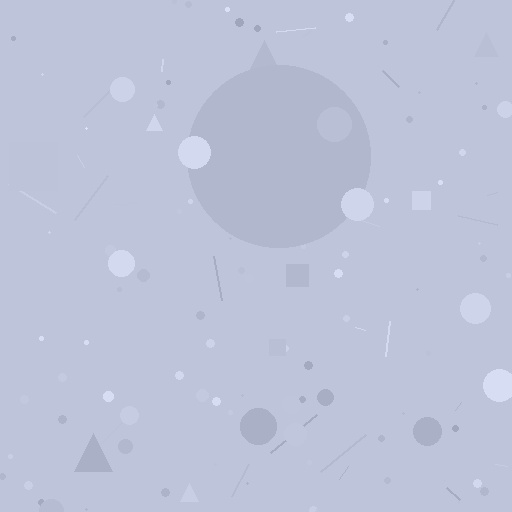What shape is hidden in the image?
A circle is hidden in the image.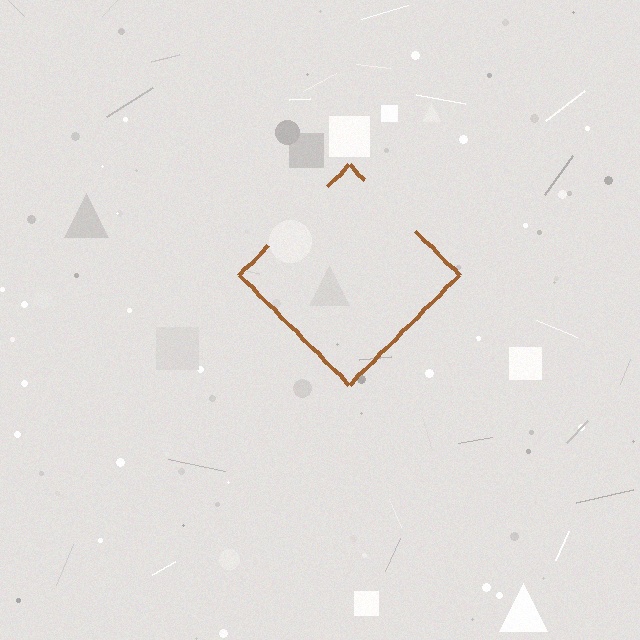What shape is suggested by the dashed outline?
The dashed outline suggests a diamond.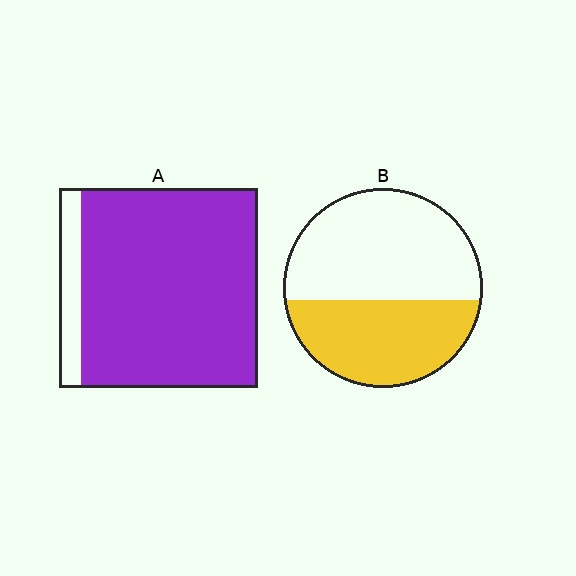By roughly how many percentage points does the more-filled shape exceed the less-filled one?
By roughly 45 percentage points (A over B).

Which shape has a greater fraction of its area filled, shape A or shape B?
Shape A.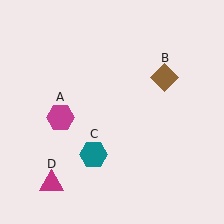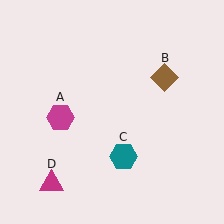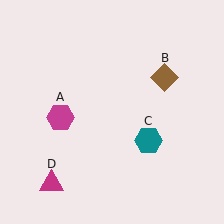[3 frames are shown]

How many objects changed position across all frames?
1 object changed position: teal hexagon (object C).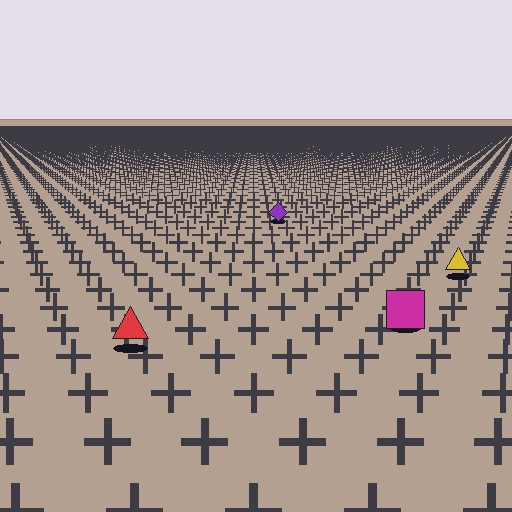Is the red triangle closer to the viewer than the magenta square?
Yes. The red triangle is closer — you can tell from the texture gradient: the ground texture is coarser near it.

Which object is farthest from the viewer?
The purple diamond is farthest from the viewer. It appears smaller and the ground texture around it is denser.